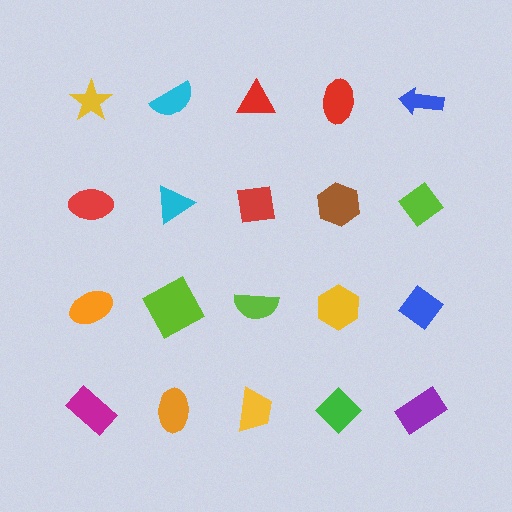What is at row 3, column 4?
A yellow hexagon.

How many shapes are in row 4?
5 shapes.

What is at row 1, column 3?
A red triangle.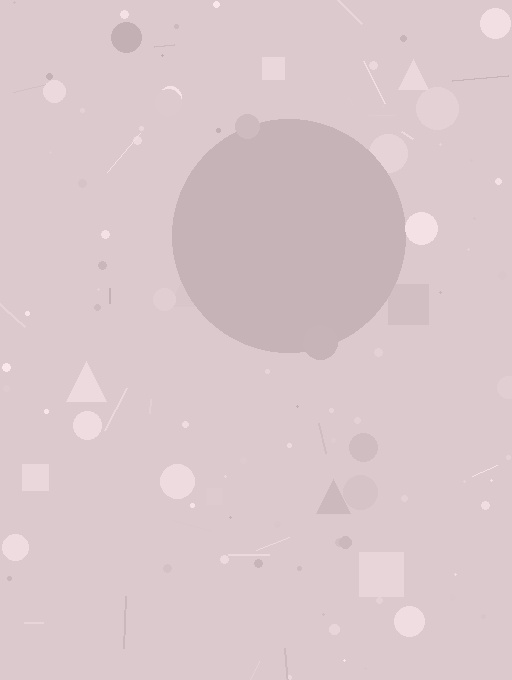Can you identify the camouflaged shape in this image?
The camouflaged shape is a circle.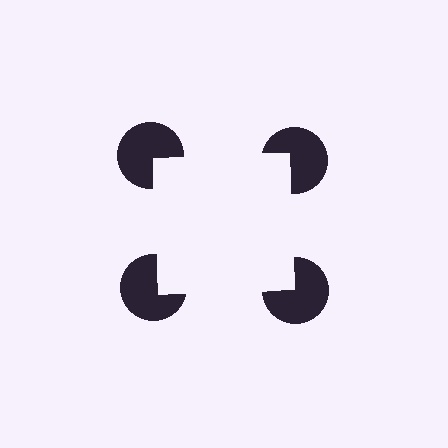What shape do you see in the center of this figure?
An illusory square — its edges are inferred from the aligned wedge cuts in the pac-man discs, not physically drawn.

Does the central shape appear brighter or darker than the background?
It typically appears slightly brighter than the background, even though no actual brightness change is drawn.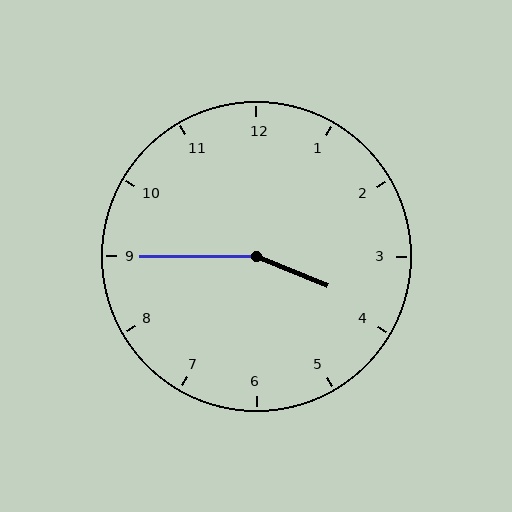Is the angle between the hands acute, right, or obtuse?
It is obtuse.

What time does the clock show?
3:45.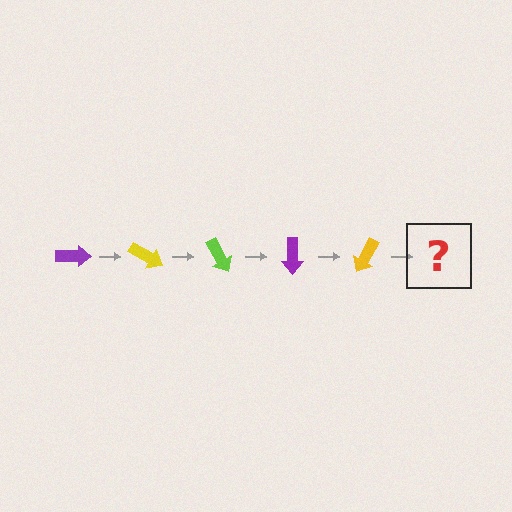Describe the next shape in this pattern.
It should be a lime arrow, rotated 150 degrees from the start.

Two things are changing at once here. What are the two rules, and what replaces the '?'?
The two rules are that it rotates 30 degrees each step and the color cycles through purple, yellow, and lime. The '?' should be a lime arrow, rotated 150 degrees from the start.